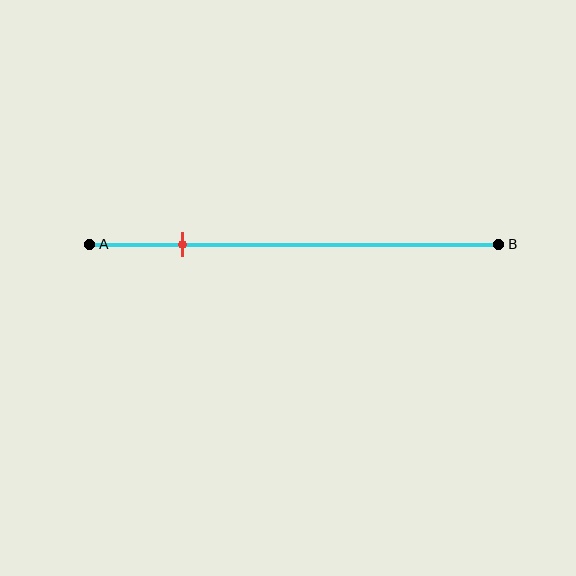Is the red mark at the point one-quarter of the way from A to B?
Yes, the mark is approximately at the one-quarter point.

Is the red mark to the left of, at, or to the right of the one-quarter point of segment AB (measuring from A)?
The red mark is approximately at the one-quarter point of segment AB.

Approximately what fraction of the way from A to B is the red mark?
The red mark is approximately 25% of the way from A to B.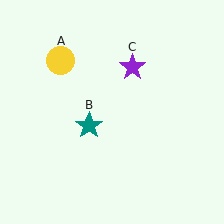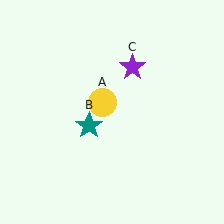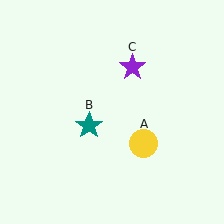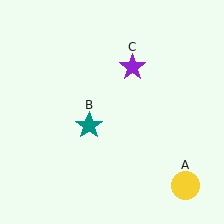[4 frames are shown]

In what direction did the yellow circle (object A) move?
The yellow circle (object A) moved down and to the right.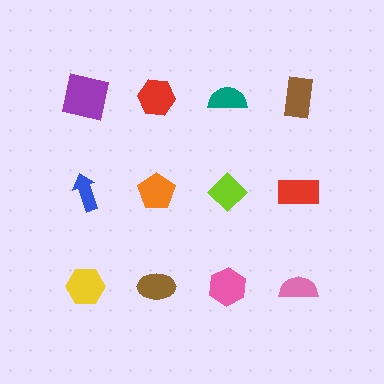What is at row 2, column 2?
An orange pentagon.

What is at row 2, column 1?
A blue arrow.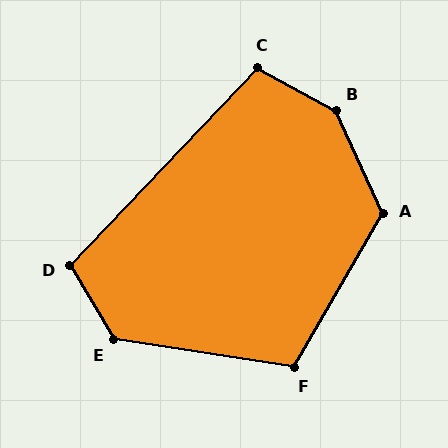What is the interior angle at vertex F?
Approximately 111 degrees (obtuse).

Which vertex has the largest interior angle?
B, at approximately 143 degrees.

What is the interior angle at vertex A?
Approximately 125 degrees (obtuse).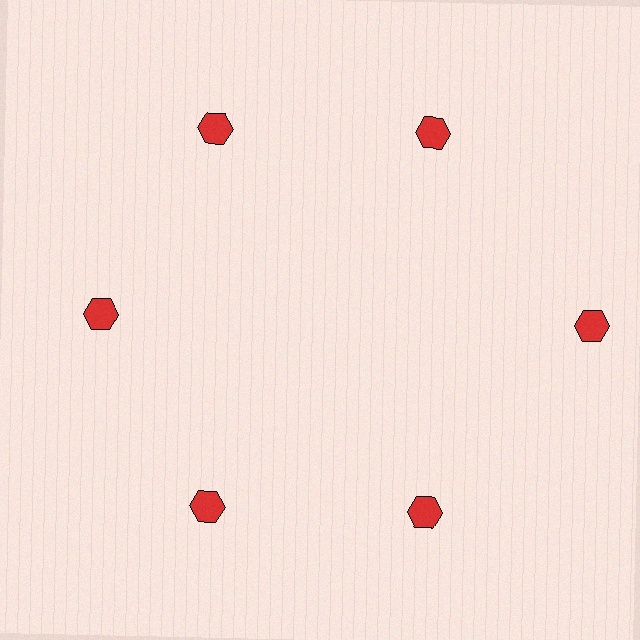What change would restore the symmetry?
The symmetry would be restored by moving it inward, back onto the ring so that all 6 hexagons sit at equal angles and equal distance from the center.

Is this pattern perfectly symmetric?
No. The 6 red hexagons are arranged in a ring, but one element near the 3 o'clock position is pushed outward from the center, breaking the 6-fold rotational symmetry.